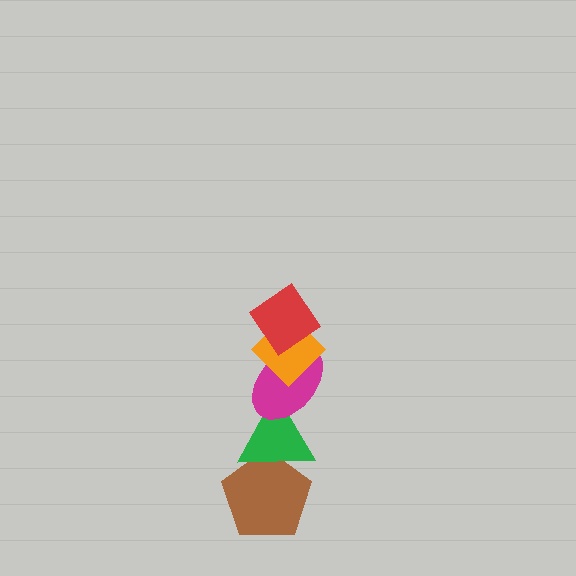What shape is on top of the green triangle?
The magenta ellipse is on top of the green triangle.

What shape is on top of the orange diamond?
The red diamond is on top of the orange diamond.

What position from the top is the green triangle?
The green triangle is 4th from the top.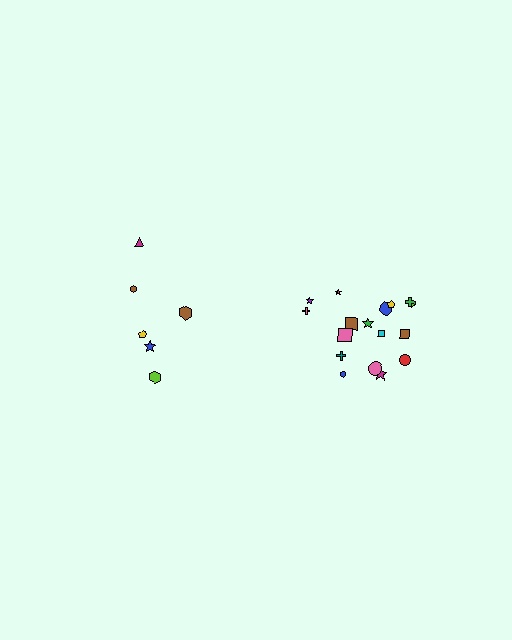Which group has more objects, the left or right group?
The right group.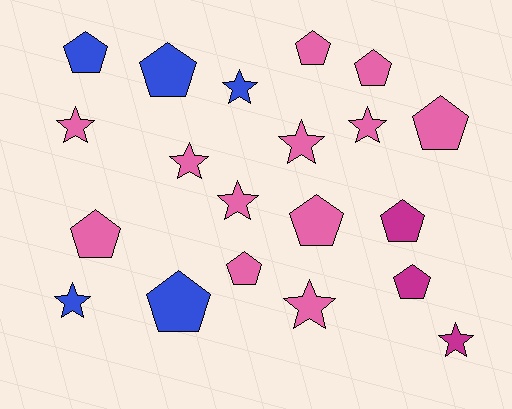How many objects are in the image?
There are 20 objects.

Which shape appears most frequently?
Pentagon, with 11 objects.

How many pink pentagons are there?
There are 6 pink pentagons.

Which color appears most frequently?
Pink, with 12 objects.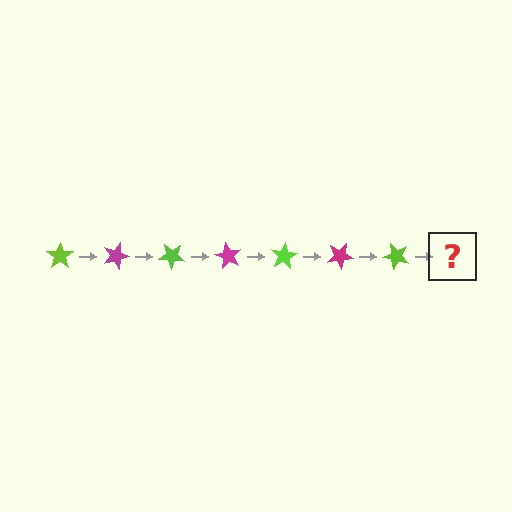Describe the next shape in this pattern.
It should be a magenta star, rotated 140 degrees from the start.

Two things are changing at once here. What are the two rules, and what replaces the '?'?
The two rules are that it rotates 20 degrees each step and the color cycles through lime and magenta. The '?' should be a magenta star, rotated 140 degrees from the start.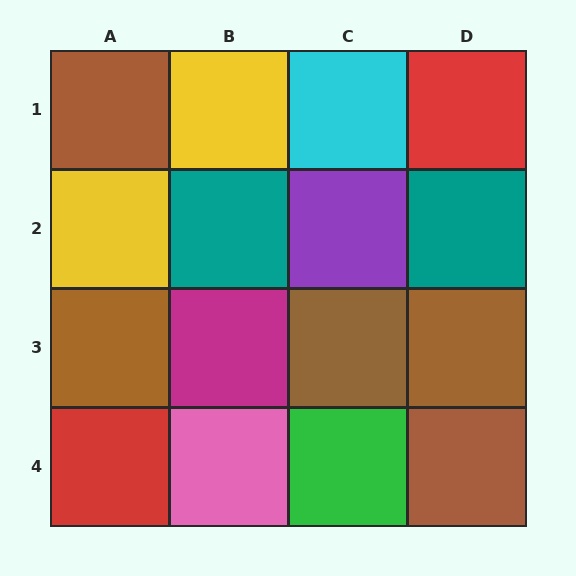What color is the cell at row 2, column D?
Teal.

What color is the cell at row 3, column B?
Magenta.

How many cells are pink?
1 cell is pink.